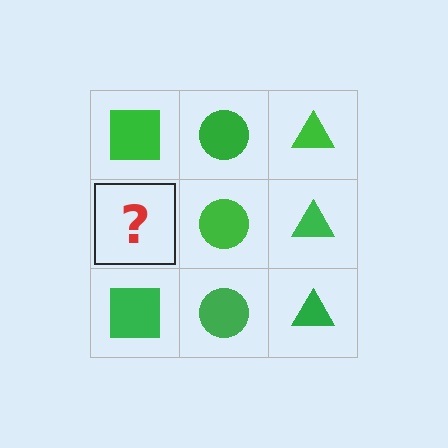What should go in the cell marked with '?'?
The missing cell should contain a green square.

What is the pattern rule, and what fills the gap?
The rule is that each column has a consistent shape. The gap should be filled with a green square.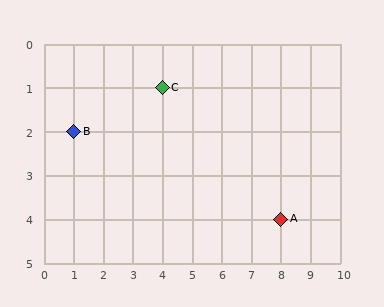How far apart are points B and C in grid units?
Points B and C are 3 columns and 1 row apart (about 3.2 grid units diagonally).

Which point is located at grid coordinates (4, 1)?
Point C is at (4, 1).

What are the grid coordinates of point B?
Point B is at grid coordinates (1, 2).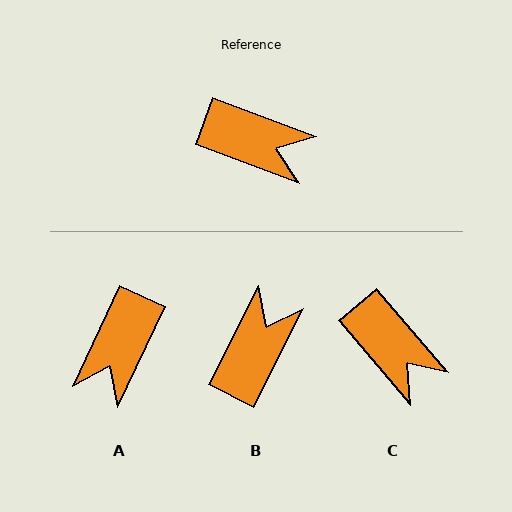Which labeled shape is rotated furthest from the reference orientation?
A, about 95 degrees away.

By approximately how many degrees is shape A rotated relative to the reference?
Approximately 95 degrees clockwise.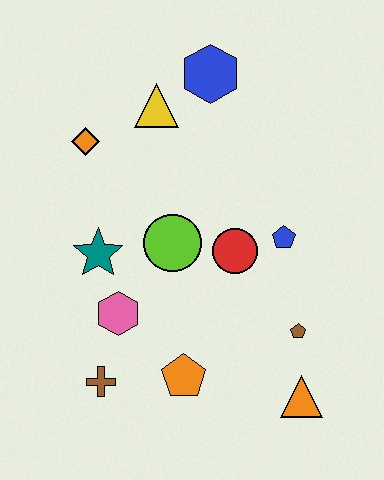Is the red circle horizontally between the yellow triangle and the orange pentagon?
No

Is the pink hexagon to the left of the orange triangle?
Yes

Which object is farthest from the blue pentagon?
The brown cross is farthest from the blue pentagon.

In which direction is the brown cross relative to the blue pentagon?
The brown cross is to the left of the blue pentagon.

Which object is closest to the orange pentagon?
The brown cross is closest to the orange pentagon.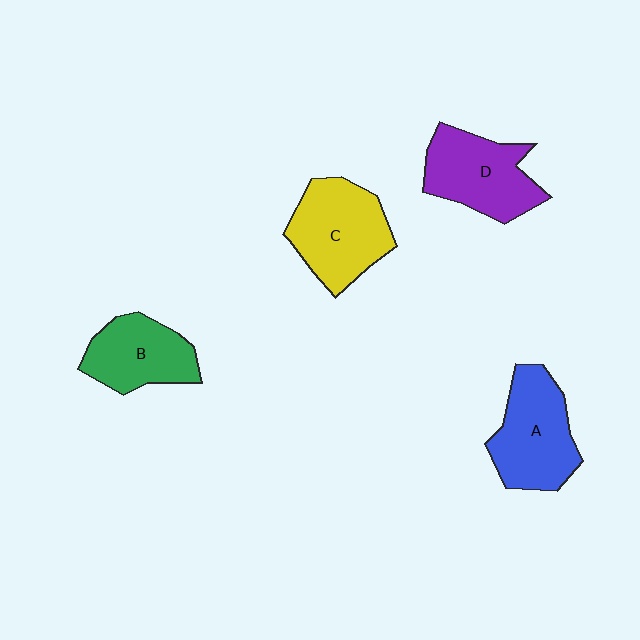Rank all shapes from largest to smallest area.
From largest to smallest: C (yellow), A (blue), D (purple), B (green).